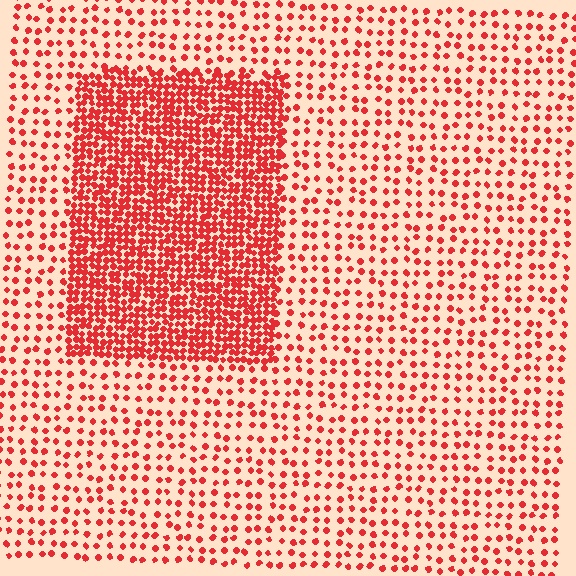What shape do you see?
I see a rectangle.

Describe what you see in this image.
The image contains small red elements arranged at two different densities. A rectangle-shaped region is visible where the elements are more densely packed than the surrounding area.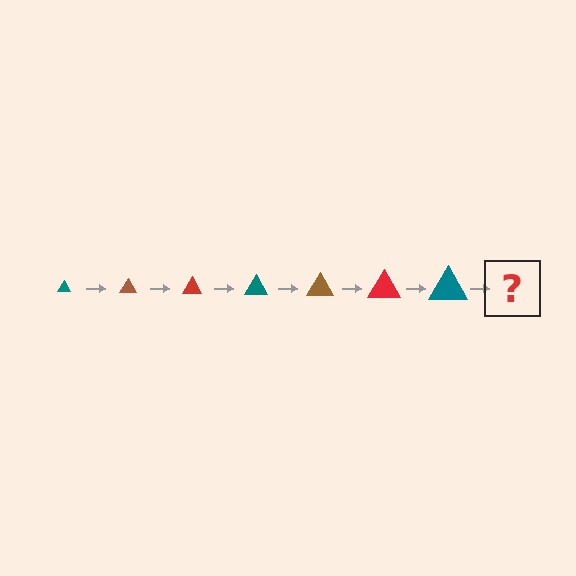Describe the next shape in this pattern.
It should be a brown triangle, larger than the previous one.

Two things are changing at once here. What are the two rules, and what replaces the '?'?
The two rules are that the triangle grows larger each step and the color cycles through teal, brown, and red. The '?' should be a brown triangle, larger than the previous one.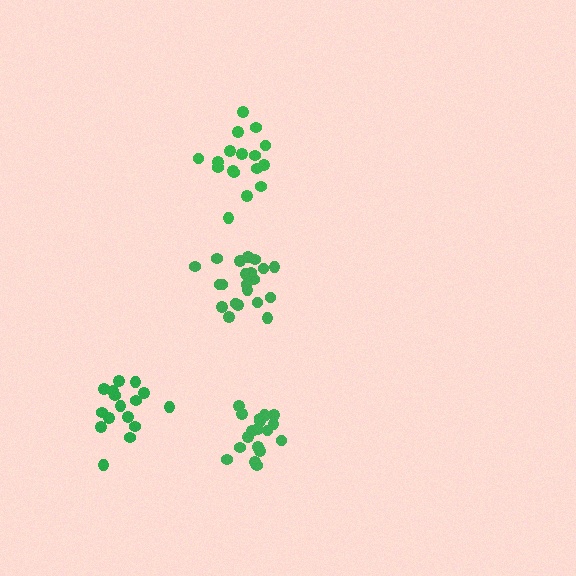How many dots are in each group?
Group 1: 19 dots, Group 2: 16 dots, Group 3: 17 dots, Group 4: 21 dots (73 total).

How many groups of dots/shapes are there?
There are 4 groups.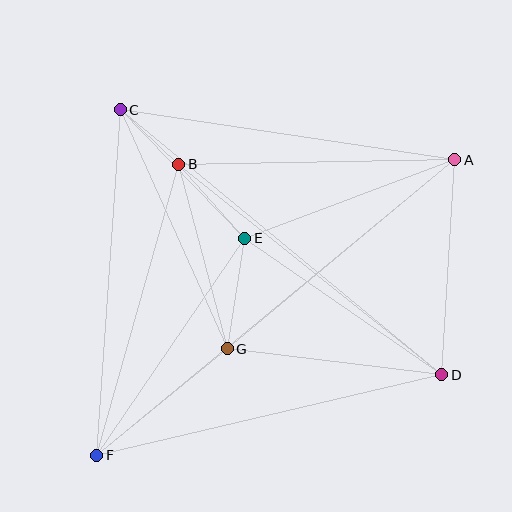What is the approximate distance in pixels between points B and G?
The distance between B and G is approximately 191 pixels.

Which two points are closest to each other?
Points B and C are closest to each other.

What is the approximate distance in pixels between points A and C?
The distance between A and C is approximately 338 pixels.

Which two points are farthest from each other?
Points A and F are farthest from each other.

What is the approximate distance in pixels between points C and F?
The distance between C and F is approximately 346 pixels.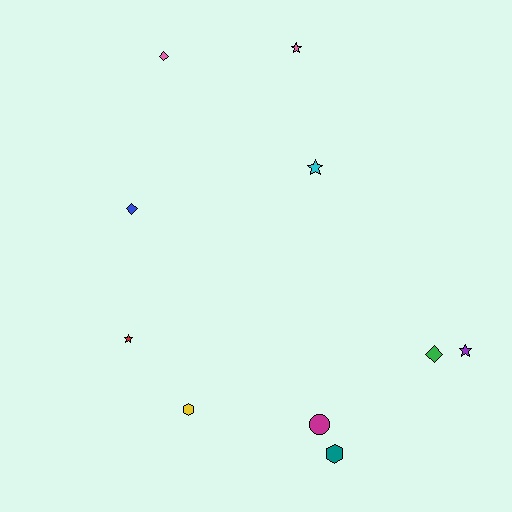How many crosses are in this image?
There are no crosses.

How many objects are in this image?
There are 10 objects.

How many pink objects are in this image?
There are 2 pink objects.